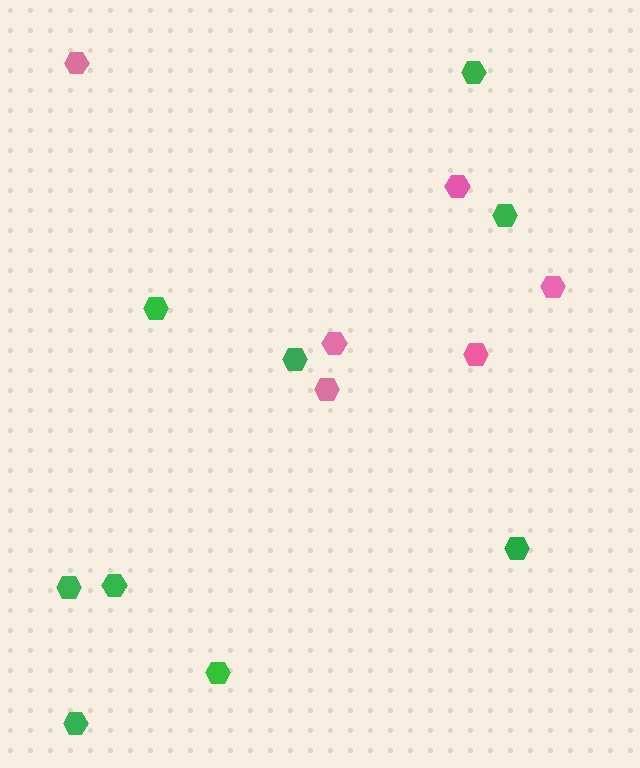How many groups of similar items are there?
There are 2 groups: one group of green hexagons (9) and one group of pink hexagons (6).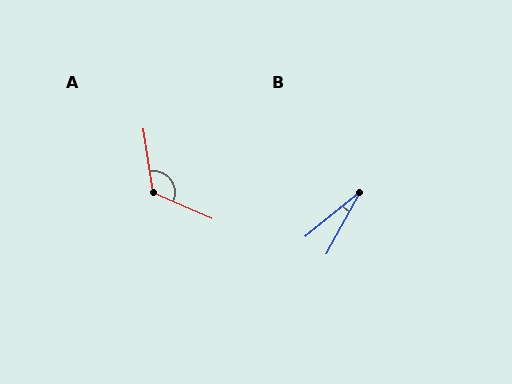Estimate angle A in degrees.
Approximately 122 degrees.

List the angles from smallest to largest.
B (21°), A (122°).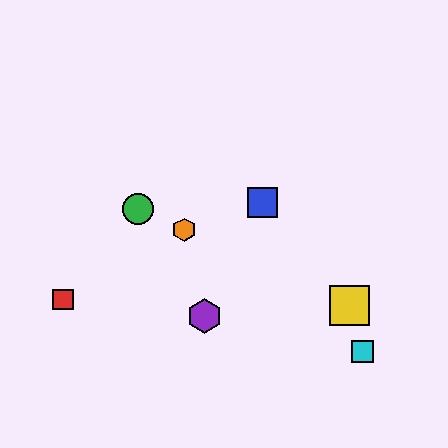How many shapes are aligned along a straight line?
3 shapes (the green circle, the yellow square, the orange hexagon) are aligned along a straight line.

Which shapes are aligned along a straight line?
The green circle, the yellow square, the orange hexagon are aligned along a straight line.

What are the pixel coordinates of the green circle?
The green circle is at (138, 209).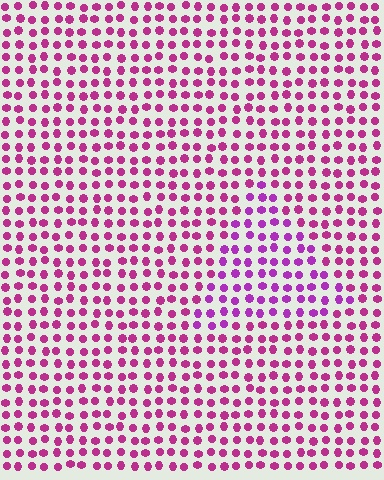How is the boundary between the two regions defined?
The boundary is defined purely by a slight shift in hue (about 25 degrees). Spacing, size, and orientation are identical on both sides.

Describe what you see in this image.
The image is filled with small magenta elements in a uniform arrangement. A triangle-shaped region is visible where the elements are tinted to a slightly different hue, forming a subtle color boundary.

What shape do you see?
I see a triangle.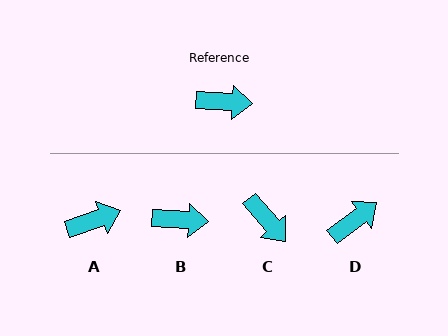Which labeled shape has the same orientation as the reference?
B.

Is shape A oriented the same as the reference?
No, it is off by about 23 degrees.